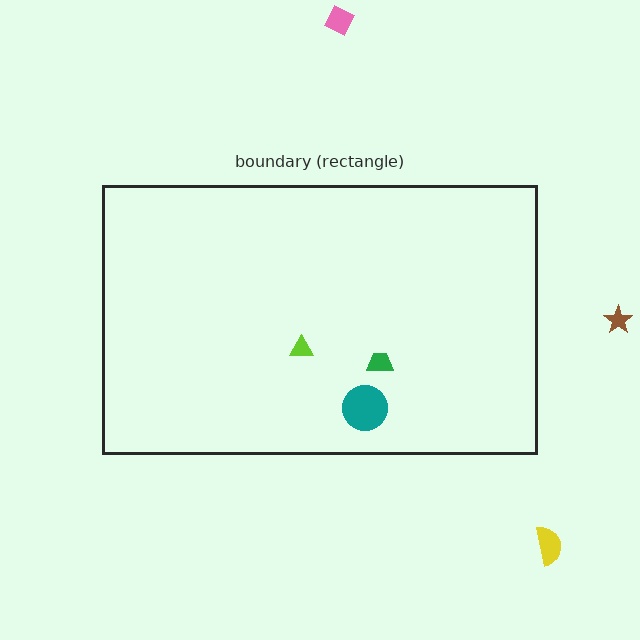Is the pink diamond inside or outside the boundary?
Outside.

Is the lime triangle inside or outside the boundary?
Inside.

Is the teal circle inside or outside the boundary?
Inside.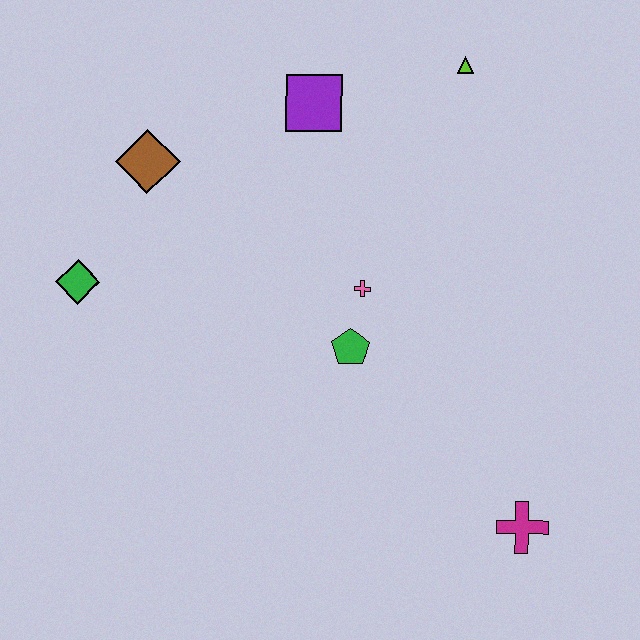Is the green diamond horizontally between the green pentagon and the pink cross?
No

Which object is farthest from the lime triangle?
The magenta cross is farthest from the lime triangle.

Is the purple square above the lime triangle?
No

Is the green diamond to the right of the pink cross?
No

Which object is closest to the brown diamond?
The green diamond is closest to the brown diamond.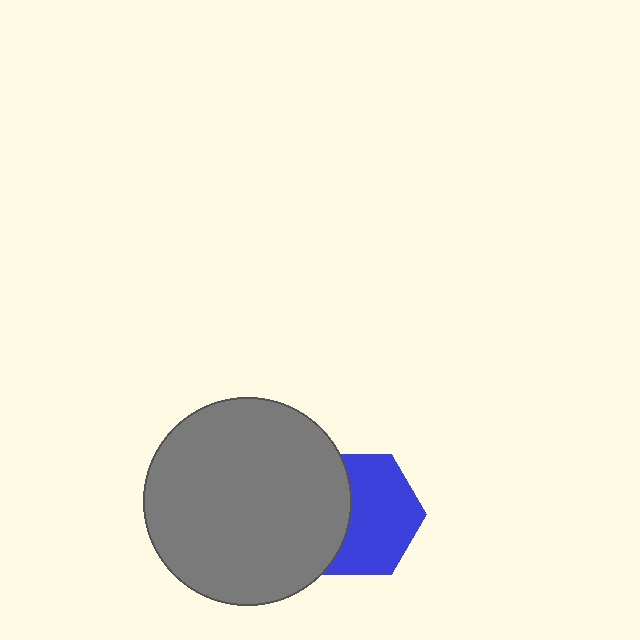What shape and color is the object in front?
The object in front is a gray circle.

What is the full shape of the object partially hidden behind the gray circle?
The partially hidden object is a blue hexagon.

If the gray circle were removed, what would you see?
You would see the complete blue hexagon.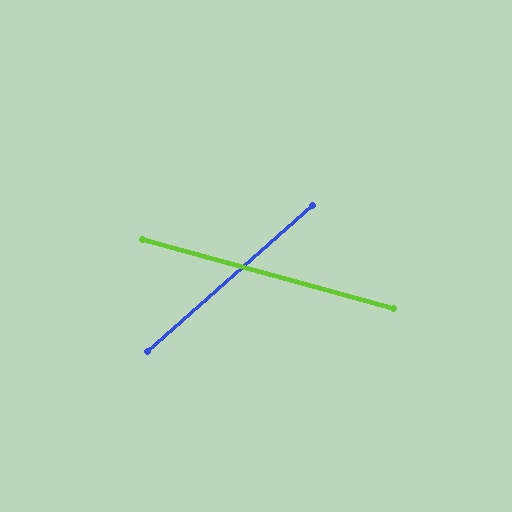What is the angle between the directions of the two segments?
Approximately 57 degrees.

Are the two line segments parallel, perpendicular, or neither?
Neither parallel nor perpendicular — they differ by about 57°.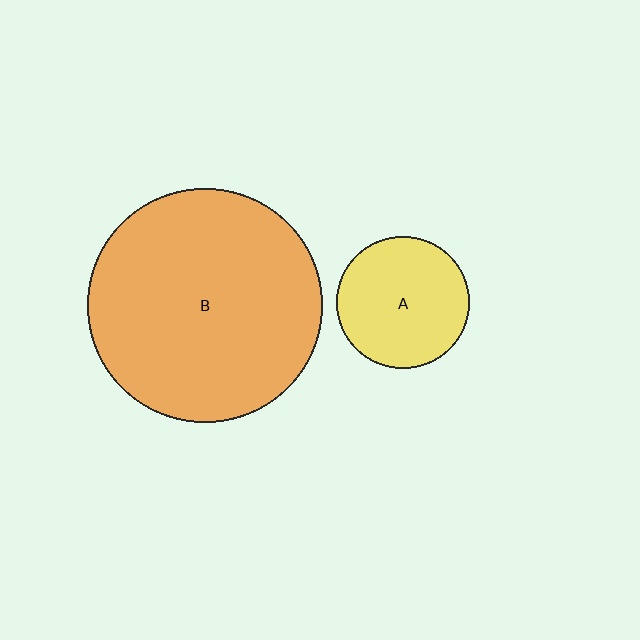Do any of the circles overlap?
No, none of the circles overlap.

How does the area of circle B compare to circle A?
Approximately 3.1 times.